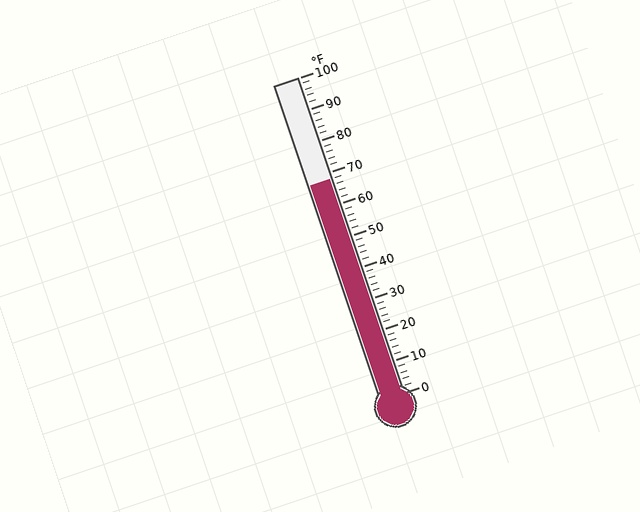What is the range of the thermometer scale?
The thermometer scale ranges from 0°F to 100°F.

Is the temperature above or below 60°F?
The temperature is above 60°F.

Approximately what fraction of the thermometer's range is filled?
The thermometer is filled to approximately 70% of its range.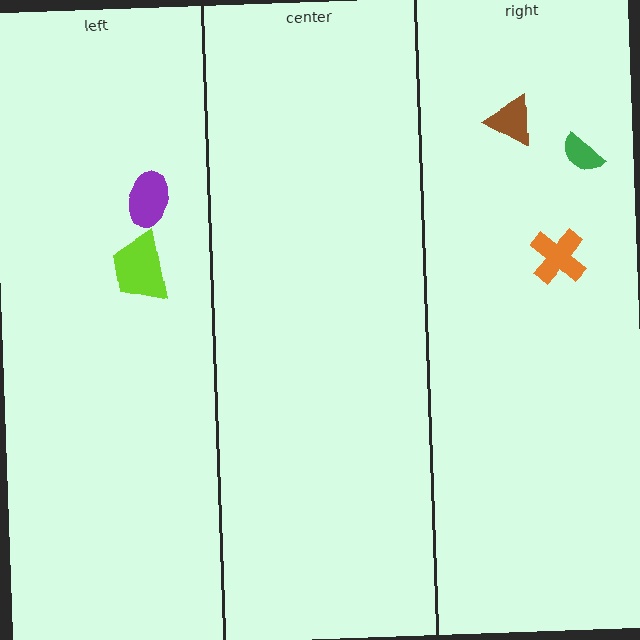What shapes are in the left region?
The lime trapezoid, the purple ellipse.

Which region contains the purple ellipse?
The left region.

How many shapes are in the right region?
3.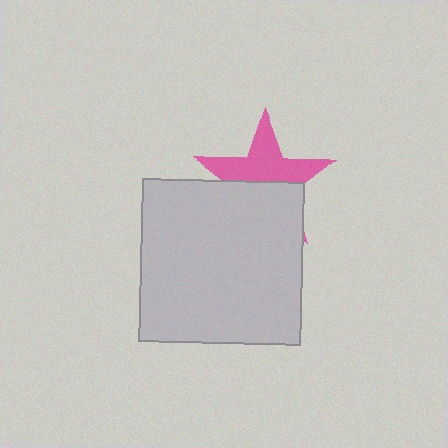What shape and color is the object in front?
The object in front is a light gray square.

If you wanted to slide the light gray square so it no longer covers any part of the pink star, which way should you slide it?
Slide it down — that is the most direct way to separate the two shapes.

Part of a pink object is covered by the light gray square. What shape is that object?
It is a star.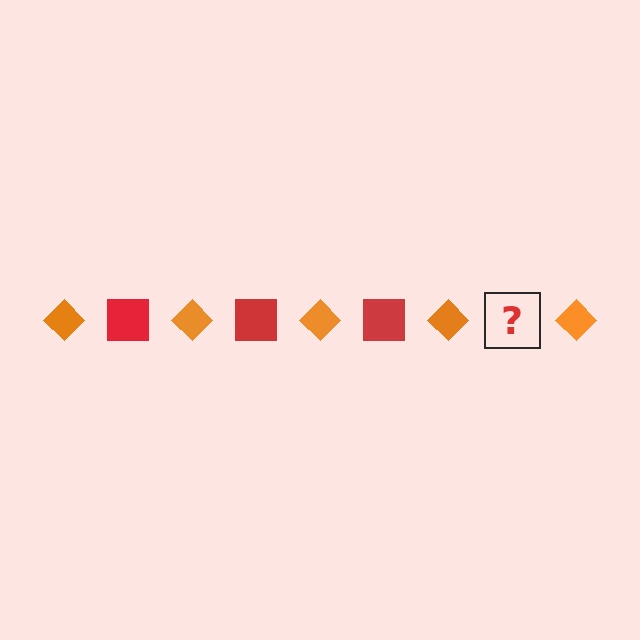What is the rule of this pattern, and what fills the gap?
The rule is that the pattern alternates between orange diamond and red square. The gap should be filled with a red square.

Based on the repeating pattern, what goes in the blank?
The blank should be a red square.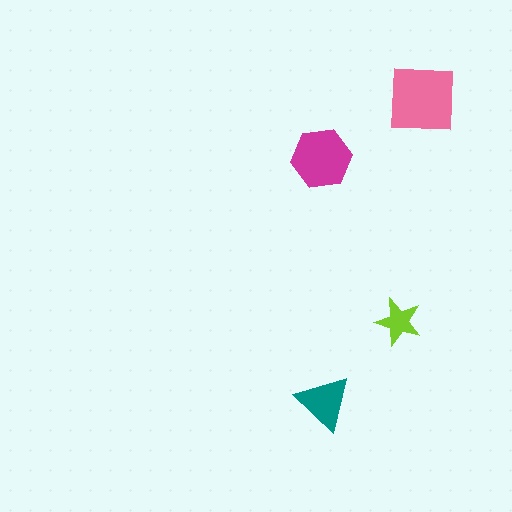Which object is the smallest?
The lime star.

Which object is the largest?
The pink square.